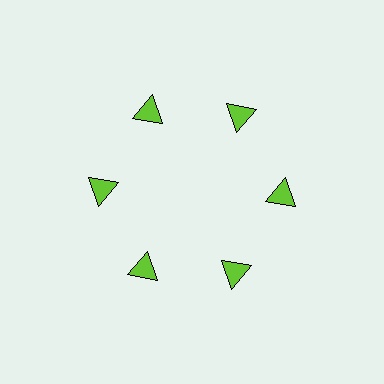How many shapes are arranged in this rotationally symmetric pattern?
There are 6 shapes, arranged in 6 groups of 1.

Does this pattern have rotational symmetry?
Yes, this pattern has 6-fold rotational symmetry. It looks the same after rotating 60 degrees around the center.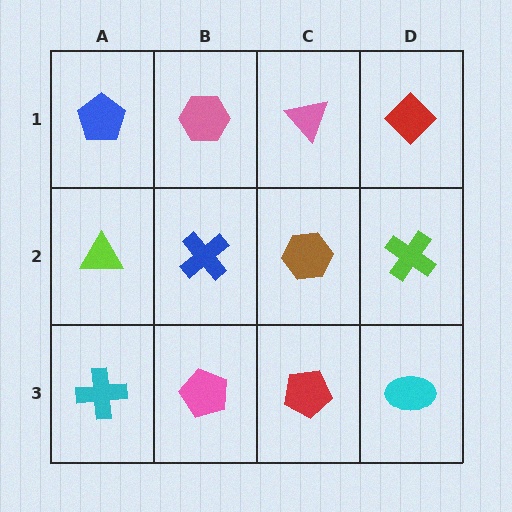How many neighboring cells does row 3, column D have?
2.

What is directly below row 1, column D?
A lime cross.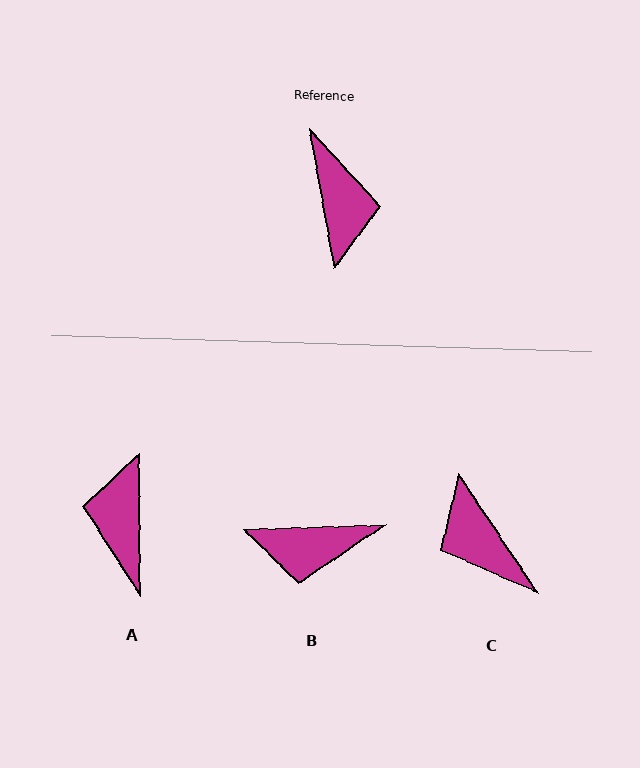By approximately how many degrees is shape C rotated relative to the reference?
Approximately 156 degrees clockwise.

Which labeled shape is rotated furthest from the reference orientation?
A, about 170 degrees away.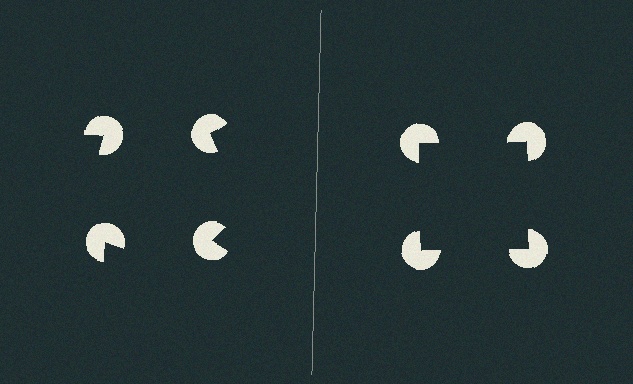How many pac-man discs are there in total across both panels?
8 — 4 on each side.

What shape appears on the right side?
An illusory square.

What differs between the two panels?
The pac-man discs are positioned identically on both sides; only the wedge orientations differ. On the right they align to a square; on the left they are misaligned.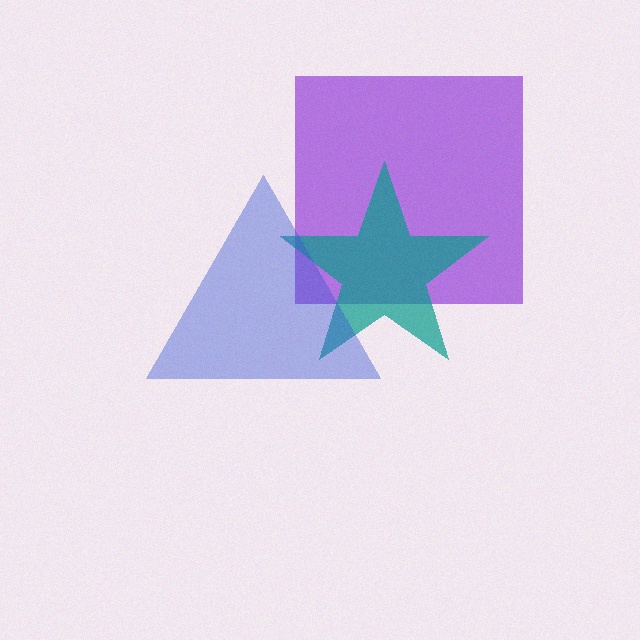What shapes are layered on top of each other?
The layered shapes are: a purple square, a teal star, a blue triangle.